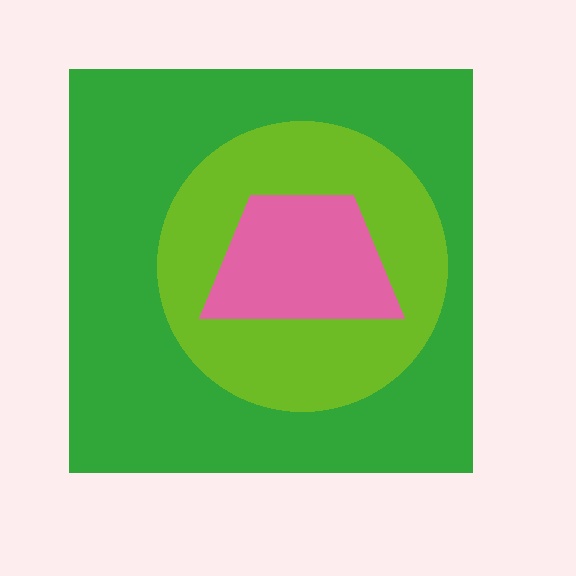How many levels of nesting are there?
3.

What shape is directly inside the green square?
The lime circle.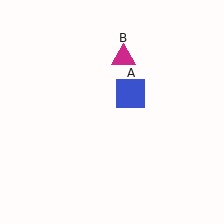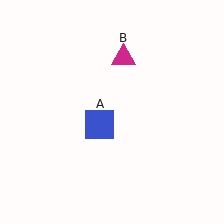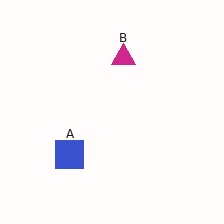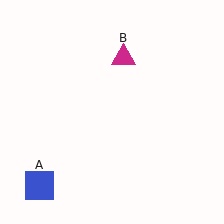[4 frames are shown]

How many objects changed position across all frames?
1 object changed position: blue square (object A).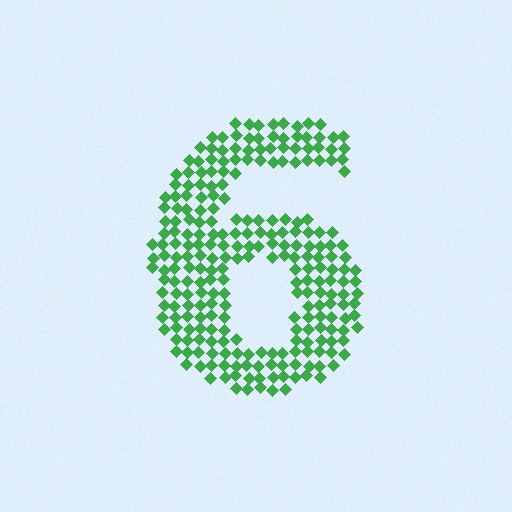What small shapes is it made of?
It is made of small diamonds.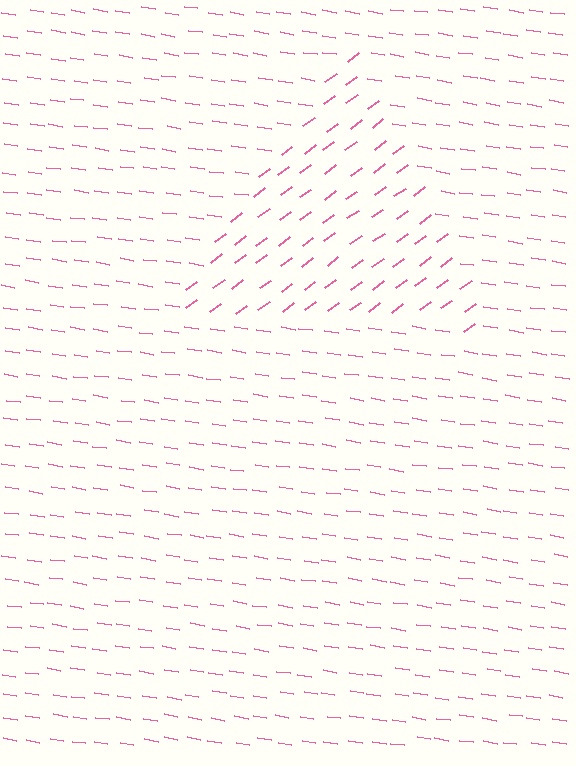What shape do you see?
I see a triangle.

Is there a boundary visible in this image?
Yes, there is a texture boundary formed by a change in line orientation.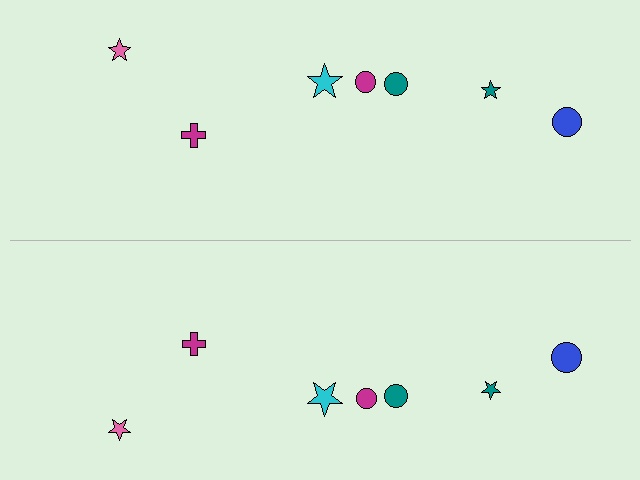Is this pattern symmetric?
Yes, this pattern has bilateral (reflection) symmetry.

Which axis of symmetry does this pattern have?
The pattern has a horizontal axis of symmetry running through the center of the image.